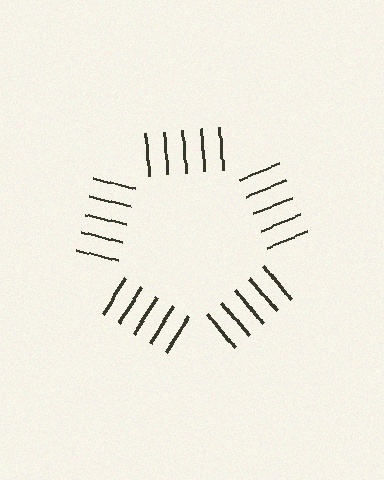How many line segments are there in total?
25 — 5 along each of the 5 edges.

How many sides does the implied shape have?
5 sides — the line-ends trace a pentagon.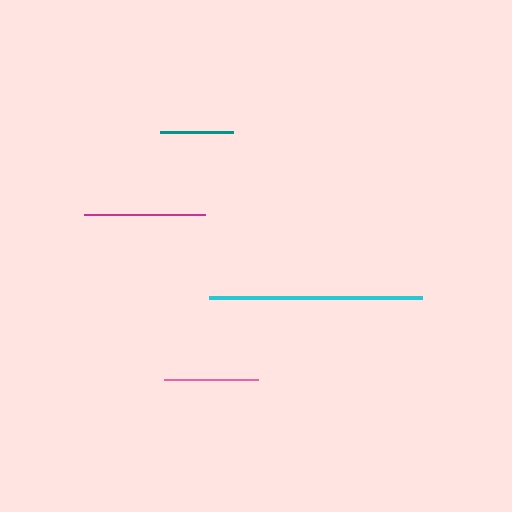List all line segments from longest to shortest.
From longest to shortest: cyan, magenta, pink, teal.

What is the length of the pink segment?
The pink segment is approximately 94 pixels long.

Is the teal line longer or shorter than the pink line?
The pink line is longer than the teal line.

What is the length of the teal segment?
The teal segment is approximately 73 pixels long.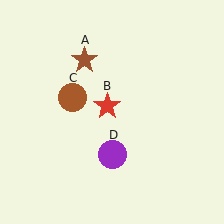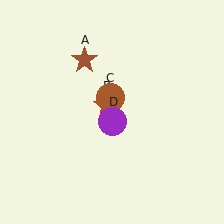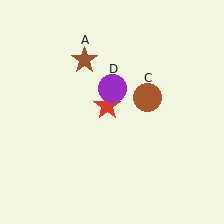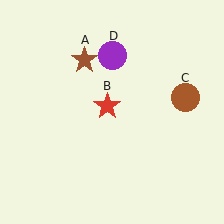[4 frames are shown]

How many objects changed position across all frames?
2 objects changed position: brown circle (object C), purple circle (object D).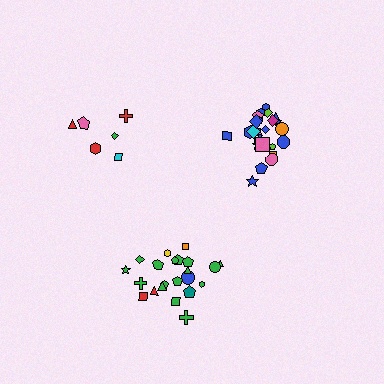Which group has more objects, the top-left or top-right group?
The top-right group.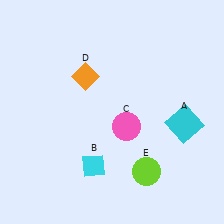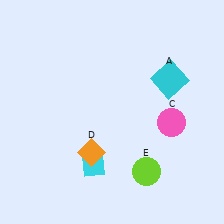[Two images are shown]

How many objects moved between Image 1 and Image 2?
3 objects moved between the two images.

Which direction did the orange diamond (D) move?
The orange diamond (D) moved down.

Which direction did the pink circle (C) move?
The pink circle (C) moved right.